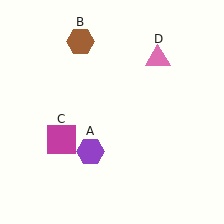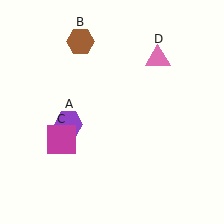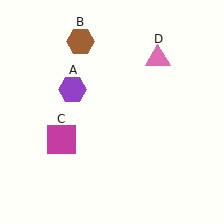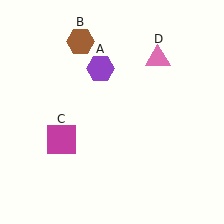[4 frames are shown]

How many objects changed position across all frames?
1 object changed position: purple hexagon (object A).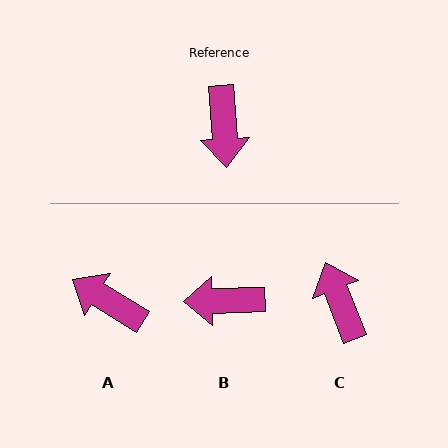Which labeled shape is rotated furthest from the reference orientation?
C, about 162 degrees away.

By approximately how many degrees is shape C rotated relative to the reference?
Approximately 162 degrees clockwise.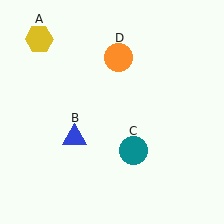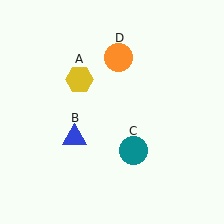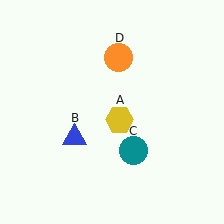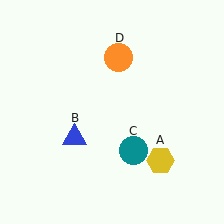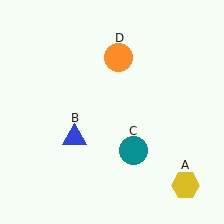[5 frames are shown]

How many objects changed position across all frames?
1 object changed position: yellow hexagon (object A).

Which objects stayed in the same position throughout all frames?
Blue triangle (object B) and teal circle (object C) and orange circle (object D) remained stationary.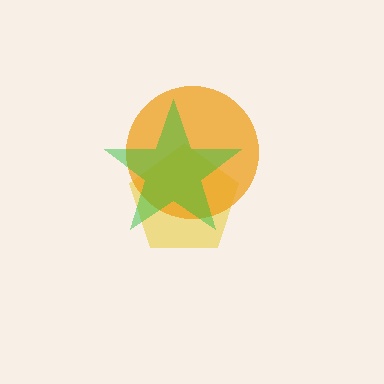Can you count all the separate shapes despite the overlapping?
Yes, there are 3 separate shapes.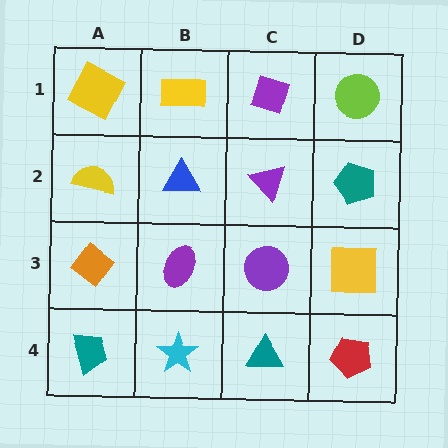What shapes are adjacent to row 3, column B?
A blue triangle (row 2, column B), a cyan star (row 4, column B), an orange diamond (row 3, column A), a purple circle (row 3, column C).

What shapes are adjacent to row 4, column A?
An orange diamond (row 3, column A), a cyan star (row 4, column B).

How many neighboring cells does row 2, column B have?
4.